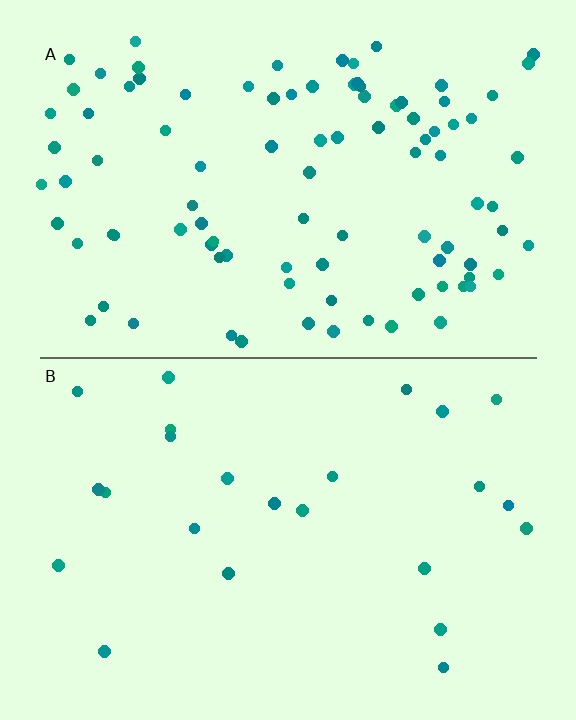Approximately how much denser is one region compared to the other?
Approximately 3.9× — region A over region B.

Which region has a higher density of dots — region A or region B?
A (the top).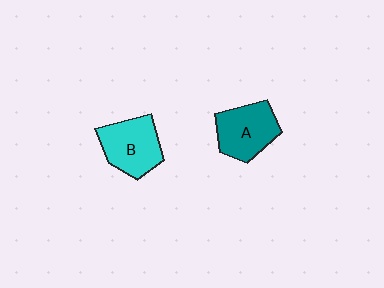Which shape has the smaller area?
Shape A (teal).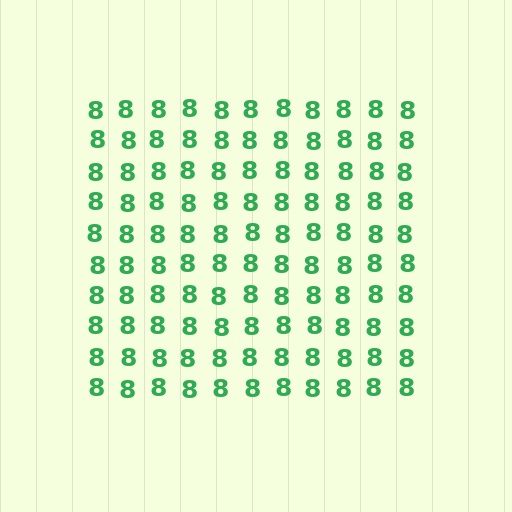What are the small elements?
The small elements are digit 8's.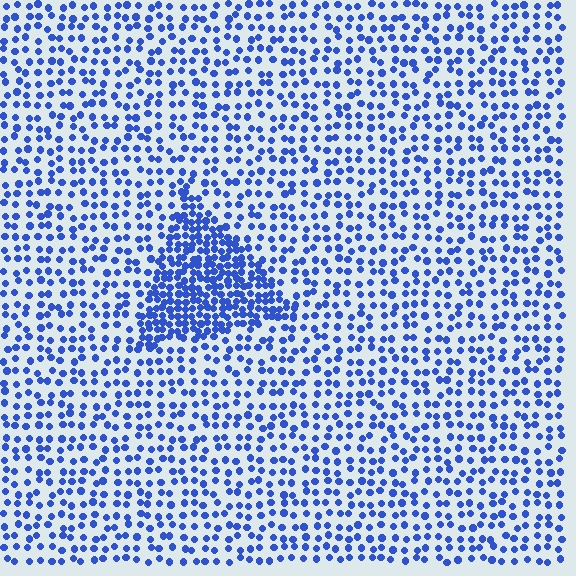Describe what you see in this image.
The image contains small blue elements arranged at two different densities. A triangle-shaped region is visible where the elements are more densely packed than the surrounding area.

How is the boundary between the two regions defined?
The boundary is defined by a change in element density (approximately 2.3x ratio). All elements are the same color, size, and shape.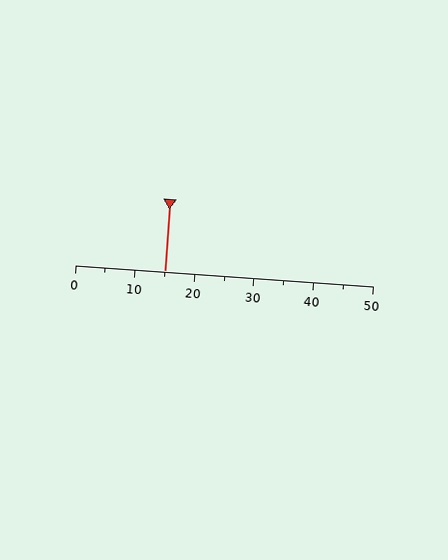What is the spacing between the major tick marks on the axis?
The major ticks are spaced 10 apart.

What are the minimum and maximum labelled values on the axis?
The axis runs from 0 to 50.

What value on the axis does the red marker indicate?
The marker indicates approximately 15.